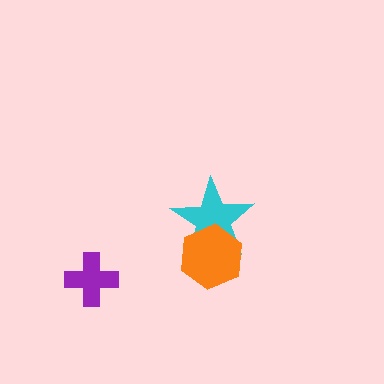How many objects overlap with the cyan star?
1 object overlaps with the cyan star.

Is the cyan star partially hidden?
Yes, it is partially covered by another shape.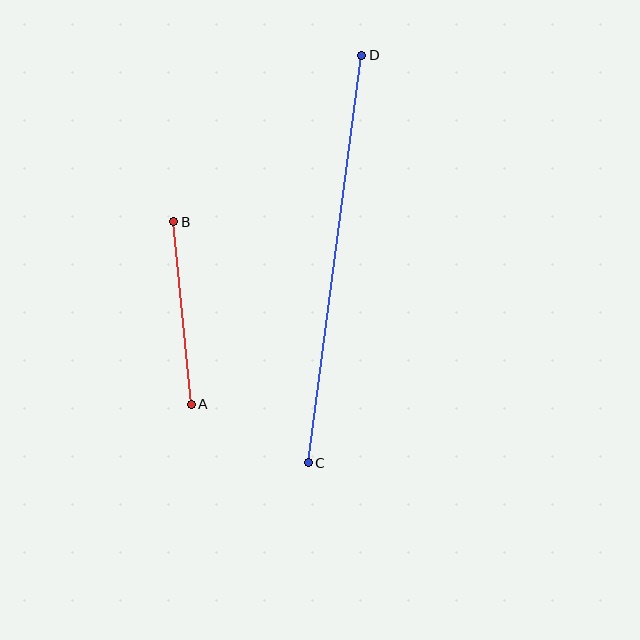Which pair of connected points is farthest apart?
Points C and D are farthest apart.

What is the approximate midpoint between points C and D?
The midpoint is at approximately (335, 259) pixels.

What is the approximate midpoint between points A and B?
The midpoint is at approximately (182, 313) pixels.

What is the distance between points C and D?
The distance is approximately 411 pixels.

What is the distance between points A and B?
The distance is approximately 183 pixels.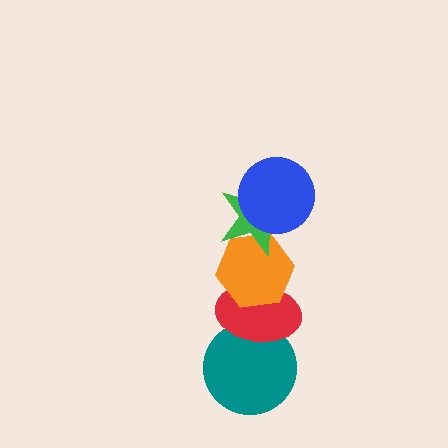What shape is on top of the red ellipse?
The orange hexagon is on top of the red ellipse.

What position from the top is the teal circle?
The teal circle is 5th from the top.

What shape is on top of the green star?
The blue circle is on top of the green star.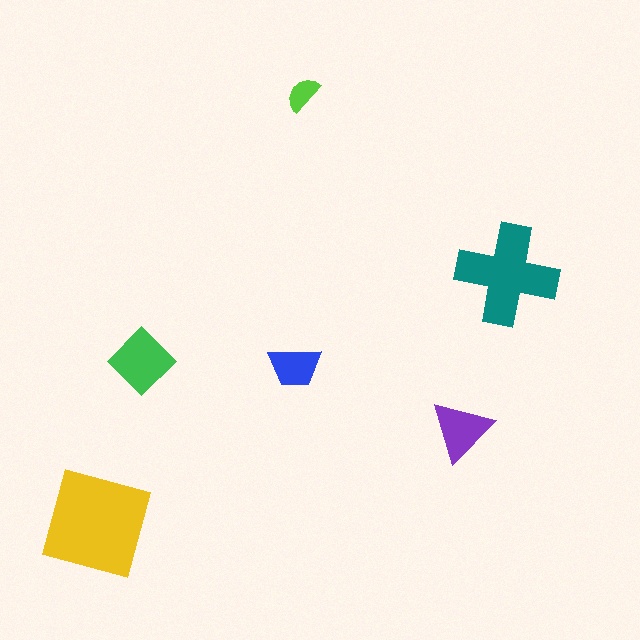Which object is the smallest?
The lime semicircle.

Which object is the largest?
The yellow square.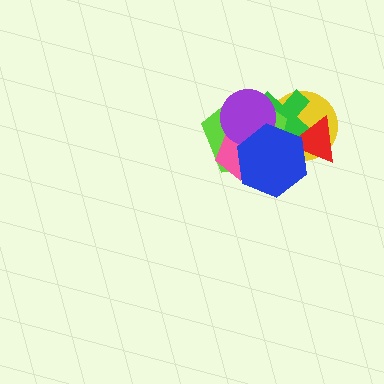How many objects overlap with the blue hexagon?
6 objects overlap with the blue hexagon.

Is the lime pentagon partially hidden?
Yes, it is partially covered by another shape.